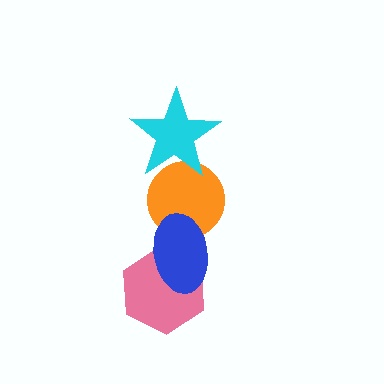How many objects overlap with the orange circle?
2 objects overlap with the orange circle.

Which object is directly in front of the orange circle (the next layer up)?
The blue ellipse is directly in front of the orange circle.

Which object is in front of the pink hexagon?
The blue ellipse is in front of the pink hexagon.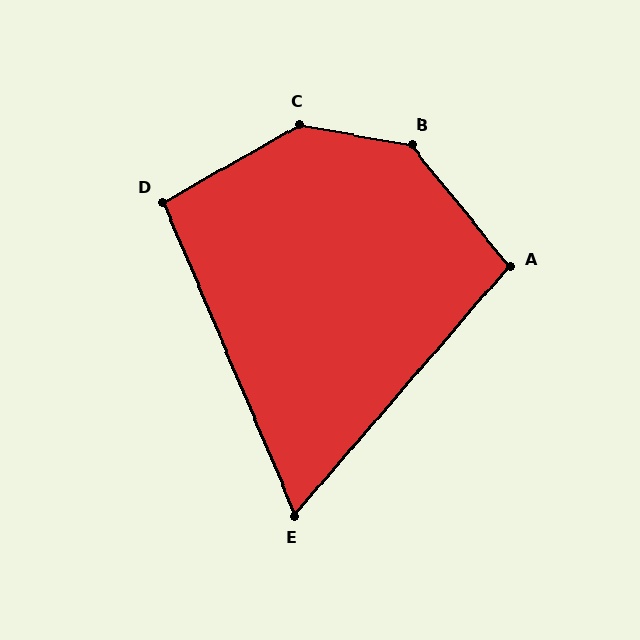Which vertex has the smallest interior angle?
E, at approximately 64 degrees.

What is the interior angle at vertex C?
Approximately 140 degrees (obtuse).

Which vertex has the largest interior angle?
B, at approximately 140 degrees.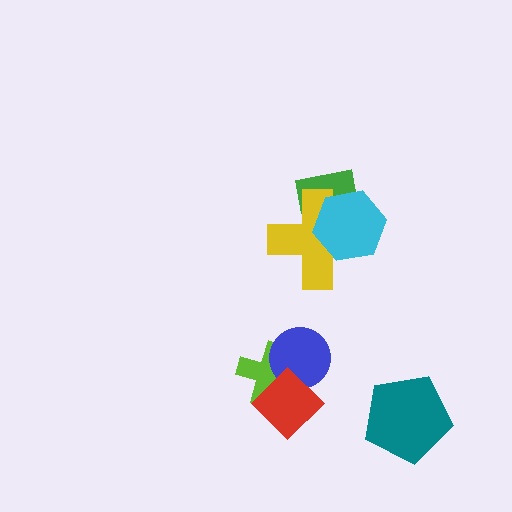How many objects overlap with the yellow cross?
2 objects overlap with the yellow cross.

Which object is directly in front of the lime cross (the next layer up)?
The blue circle is directly in front of the lime cross.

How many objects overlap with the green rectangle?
2 objects overlap with the green rectangle.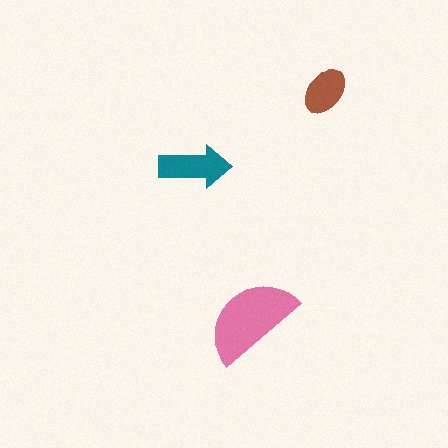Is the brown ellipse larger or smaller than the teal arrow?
Smaller.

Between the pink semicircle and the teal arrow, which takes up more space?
The pink semicircle.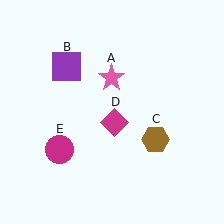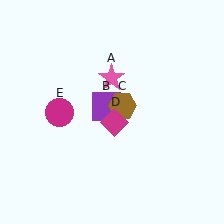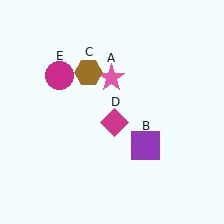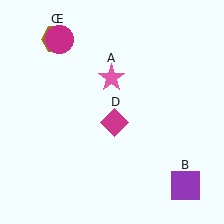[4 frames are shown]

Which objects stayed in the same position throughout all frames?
Pink star (object A) and magenta diamond (object D) remained stationary.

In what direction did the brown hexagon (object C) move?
The brown hexagon (object C) moved up and to the left.